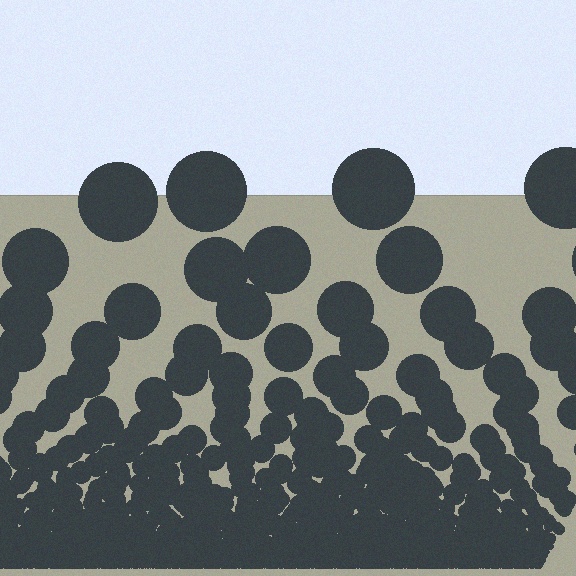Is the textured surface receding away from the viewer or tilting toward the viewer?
The surface appears to tilt toward the viewer. Texture elements get larger and sparser toward the top.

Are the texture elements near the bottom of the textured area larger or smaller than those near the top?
Smaller. The gradient is inverted — elements near the bottom are smaller and denser.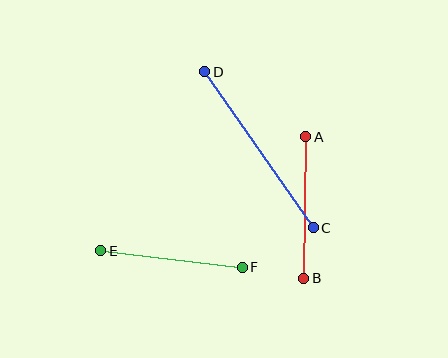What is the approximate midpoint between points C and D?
The midpoint is at approximately (259, 150) pixels.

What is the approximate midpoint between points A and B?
The midpoint is at approximately (305, 208) pixels.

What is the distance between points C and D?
The distance is approximately 190 pixels.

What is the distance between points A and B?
The distance is approximately 141 pixels.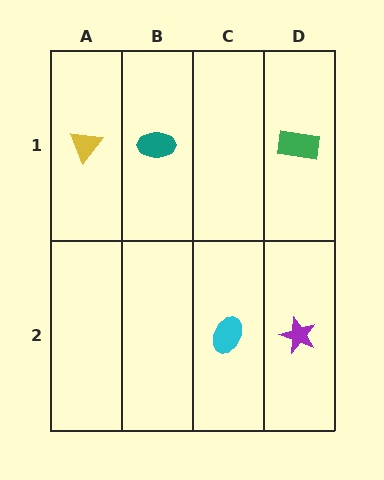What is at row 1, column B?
A teal ellipse.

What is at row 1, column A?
A yellow triangle.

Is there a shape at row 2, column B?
No, that cell is empty.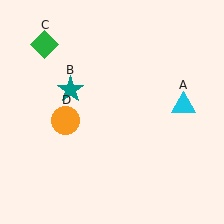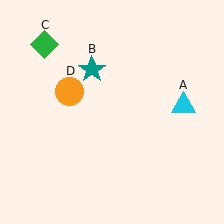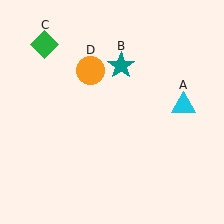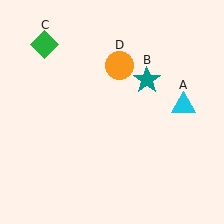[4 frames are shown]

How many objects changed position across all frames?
2 objects changed position: teal star (object B), orange circle (object D).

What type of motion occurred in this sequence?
The teal star (object B), orange circle (object D) rotated clockwise around the center of the scene.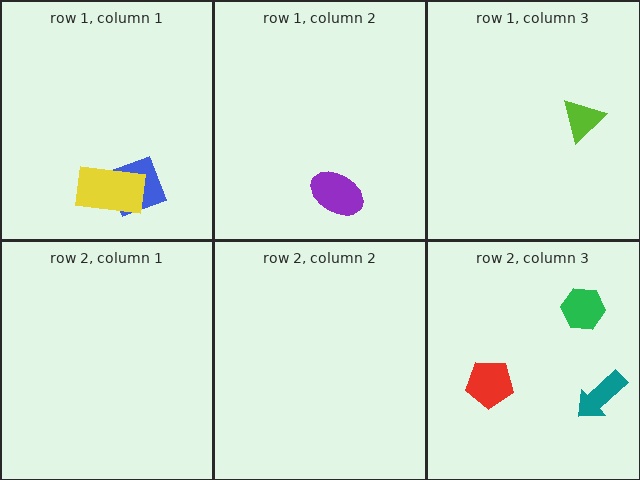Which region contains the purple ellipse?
The row 1, column 2 region.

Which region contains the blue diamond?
The row 1, column 1 region.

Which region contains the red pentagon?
The row 2, column 3 region.